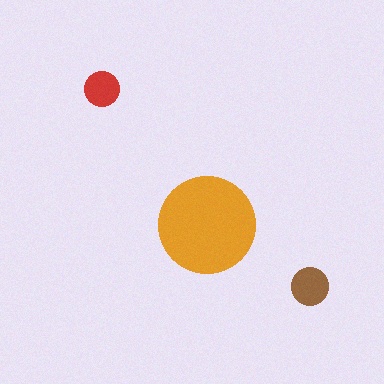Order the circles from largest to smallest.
the orange one, the brown one, the red one.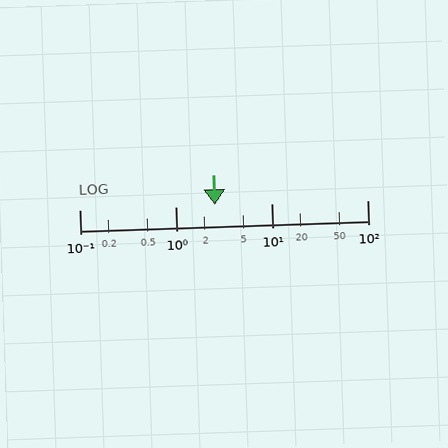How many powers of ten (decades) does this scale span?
The scale spans 3 decades, from 0.1 to 100.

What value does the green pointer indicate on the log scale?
The pointer indicates approximately 2.6.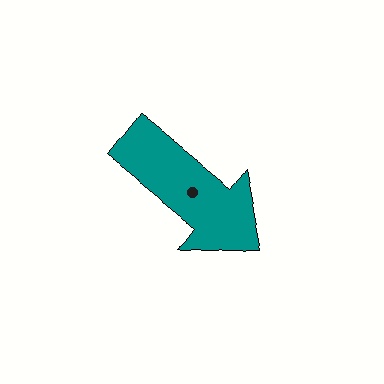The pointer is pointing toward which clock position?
Roughly 4 o'clock.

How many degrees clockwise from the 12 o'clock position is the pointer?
Approximately 128 degrees.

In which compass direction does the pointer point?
Southeast.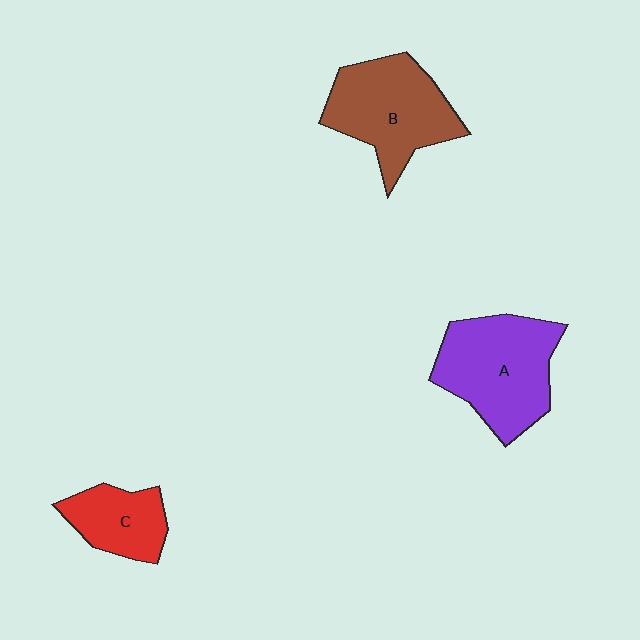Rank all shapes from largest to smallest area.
From largest to smallest: A (purple), B (brown), C (red).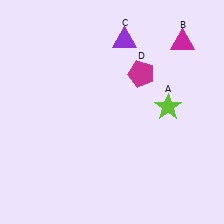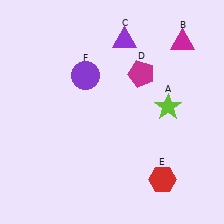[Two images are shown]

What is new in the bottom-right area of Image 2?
A red hexagon (E) was added in the bottom-right area of Image 2.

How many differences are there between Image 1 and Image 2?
There are 2 differences between the two images.